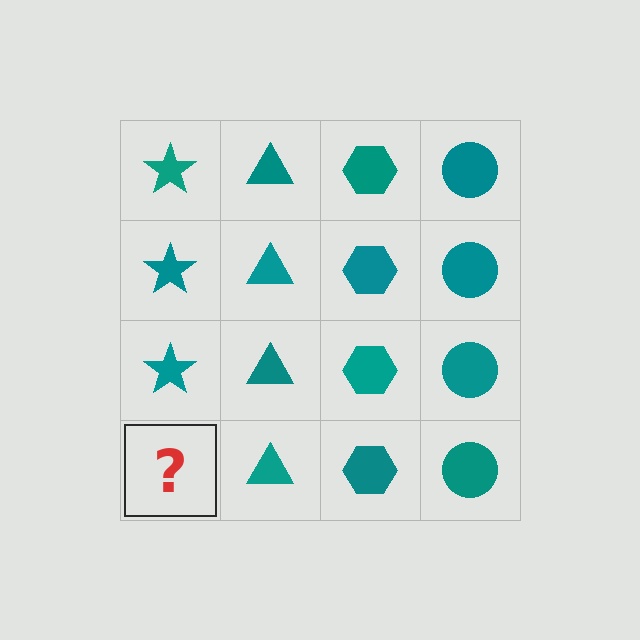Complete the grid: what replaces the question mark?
The question mark should be replaced with a teal star.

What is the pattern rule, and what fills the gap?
The rule is that each column has a consistent shape. The gap should be filled with a teal star.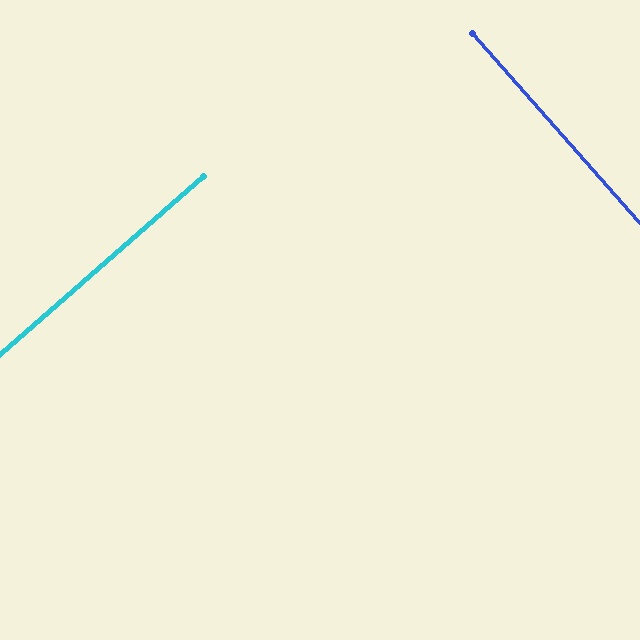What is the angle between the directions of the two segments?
Approximately 90 degrees.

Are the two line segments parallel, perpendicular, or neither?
Perpendicular — they meet at approximately 90°.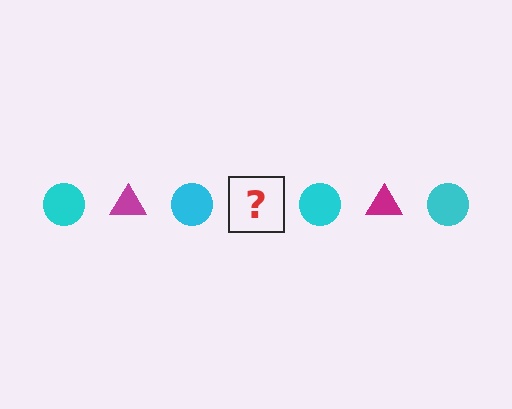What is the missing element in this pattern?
The missing element is a magenta triangle.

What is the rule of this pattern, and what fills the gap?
The rule is that the pattern alternates between cyan circle and magenta triangle. The gap should be filled with a magenta triangle.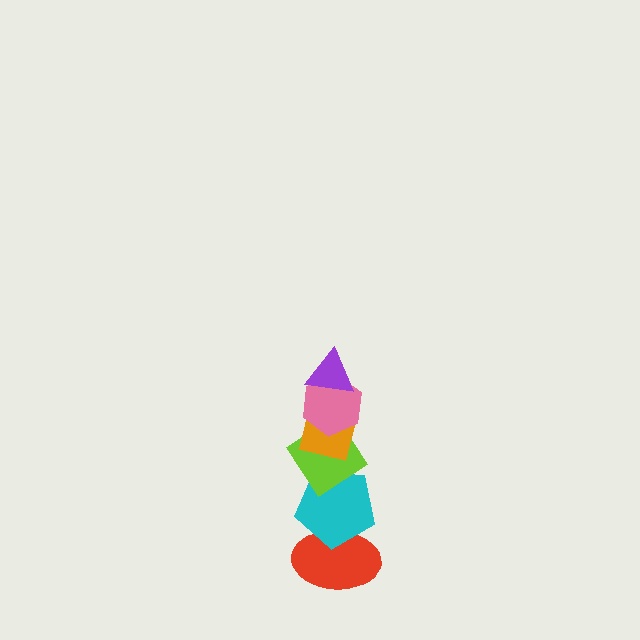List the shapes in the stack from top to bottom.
From top to bottom: the purple triangle, the pink hexagon, the orange square, the lime diamond, the cyan pentagon, the red ellipse.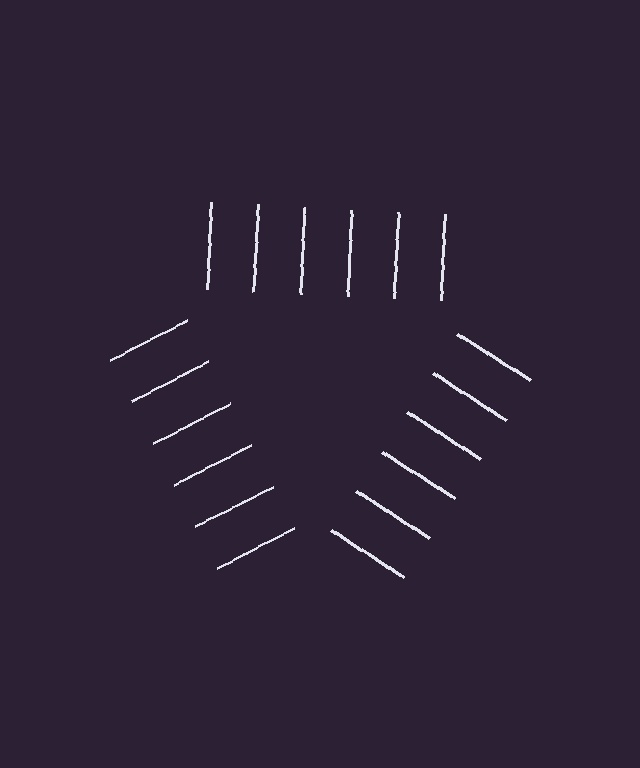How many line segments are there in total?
18 — 6 along each of the 3 edges.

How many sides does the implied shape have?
3 sides — the line-ends trace a triangle.